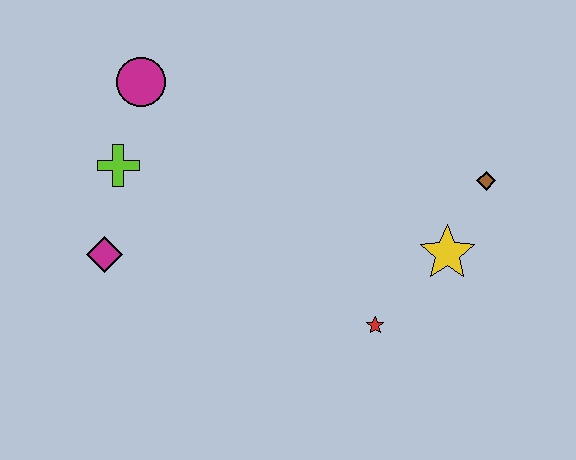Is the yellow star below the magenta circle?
Yes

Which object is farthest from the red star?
The magenta circle is farthest from the red star.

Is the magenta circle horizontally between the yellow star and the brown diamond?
No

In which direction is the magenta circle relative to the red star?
The magenta circle is above the red star.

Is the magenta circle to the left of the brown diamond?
Yes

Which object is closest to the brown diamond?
The yellow star is closest to the brown diamond.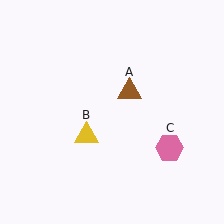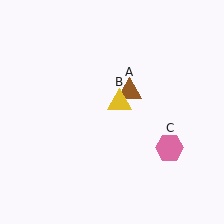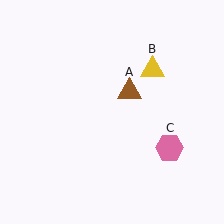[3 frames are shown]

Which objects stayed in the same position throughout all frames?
Brown triangle (object A) and pink hexagon (object C) remained stationary.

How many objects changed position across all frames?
1 object changed position: yellow triangle (object B).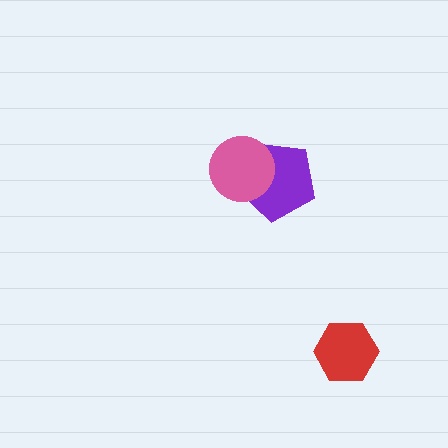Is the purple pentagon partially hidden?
Yes, it is partially covered by another shape.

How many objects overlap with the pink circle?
1 object overlaps with the pink circle.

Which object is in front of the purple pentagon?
The pink circle is in front of the purple pentagon.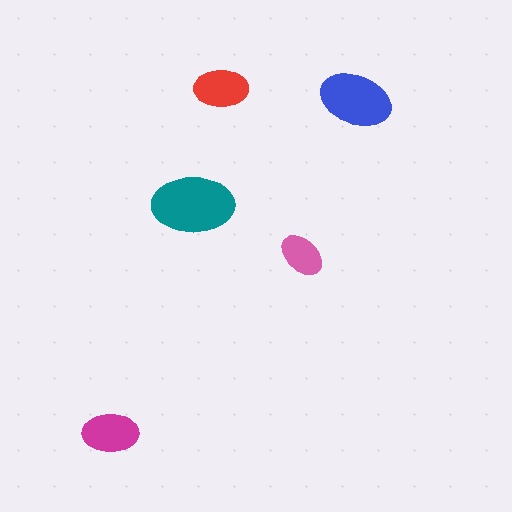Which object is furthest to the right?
The blue ellipse is rightmost.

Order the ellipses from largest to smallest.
the teal one, the blue one, the magenta one, the red one, the pink one.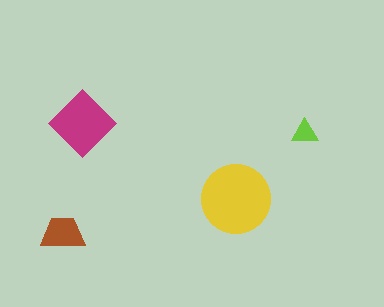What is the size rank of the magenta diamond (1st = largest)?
2nd.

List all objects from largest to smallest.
The yellow circle, the magenta diamond, the brown trapezoid, the lime triangle.